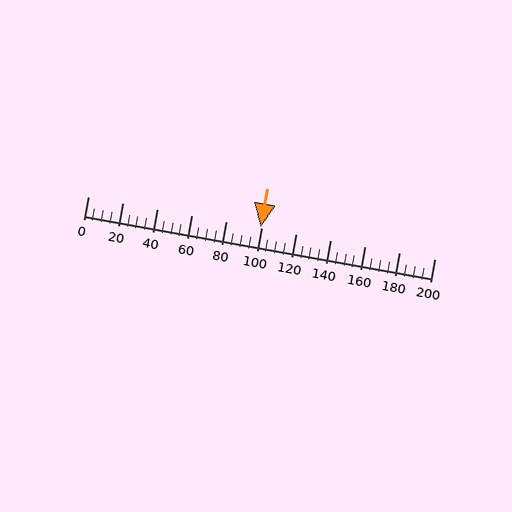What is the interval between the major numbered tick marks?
The major tick marks are spaced 20 units apart.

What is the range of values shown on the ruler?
The ruler shows values from 0 to 200.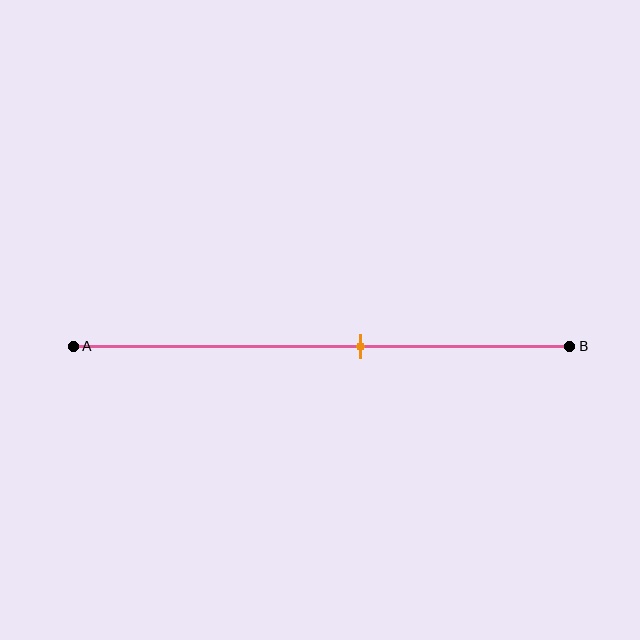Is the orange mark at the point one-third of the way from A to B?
No, the mark is at about 60% from A, not at the 33% one-third point.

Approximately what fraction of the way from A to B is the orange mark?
The orange mark is approximately 60% of the way from A to B.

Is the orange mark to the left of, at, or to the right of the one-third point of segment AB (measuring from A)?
The orange mark is to the right of the one-third point of segment AB.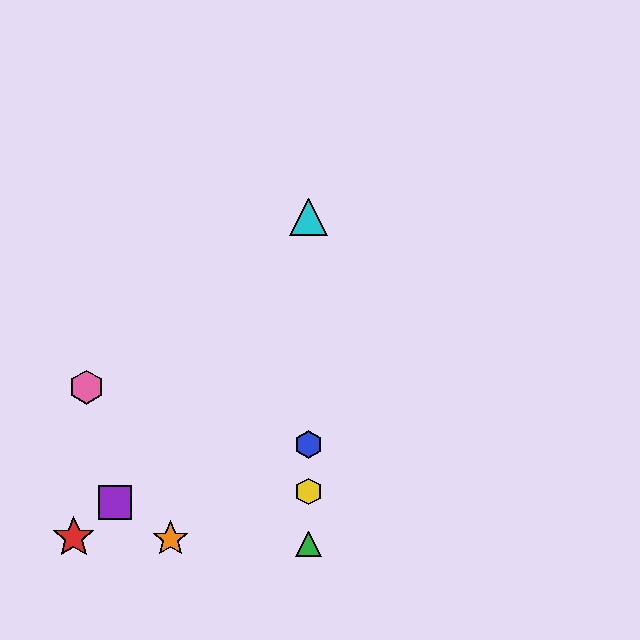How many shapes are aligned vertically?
4 shapes (the blue hexagon, the green triangle, the yellow hexagon, the cyan triangle) are aligned vertically.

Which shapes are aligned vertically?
The blue hexagon, the green triangle, the yellow hexagon, the cyan triangle are aligned vertically.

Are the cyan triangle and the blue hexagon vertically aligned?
Yes, both are at x≈308.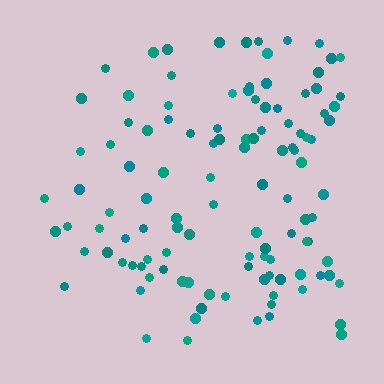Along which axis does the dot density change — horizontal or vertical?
Horizontal.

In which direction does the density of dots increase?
From left to right, with the right side densest.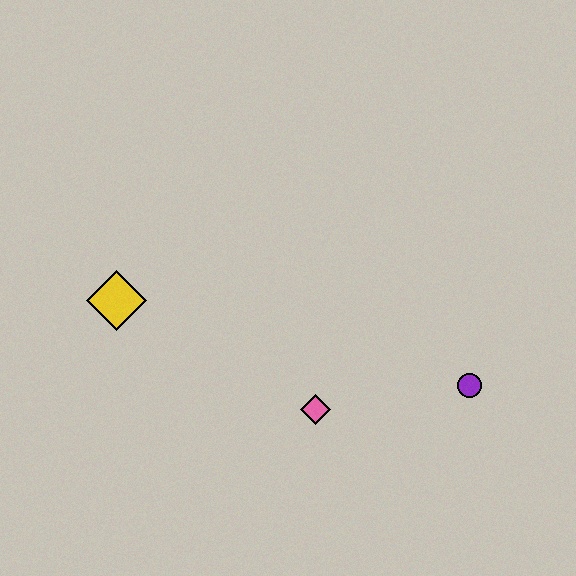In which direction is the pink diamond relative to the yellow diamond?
The pink diamond is to the right of the yellow diamond.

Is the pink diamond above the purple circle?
No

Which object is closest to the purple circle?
The pink diamond is closest to the purple circle.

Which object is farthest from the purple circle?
The yellow diamond is farthest from the purple circle.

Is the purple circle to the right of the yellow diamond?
Yes